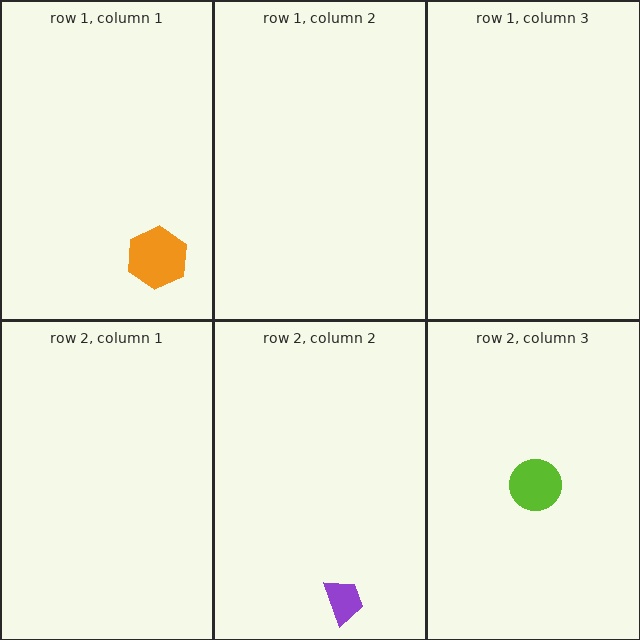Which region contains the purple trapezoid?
The row 2, column 2 region.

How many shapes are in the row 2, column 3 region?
1.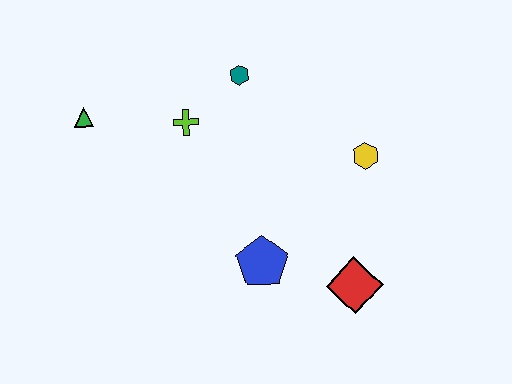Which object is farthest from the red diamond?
The green triangle is farthest from the red diamond.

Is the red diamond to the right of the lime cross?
Yes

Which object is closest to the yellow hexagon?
The red diamond is closest to the yellow hexagon.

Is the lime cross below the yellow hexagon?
No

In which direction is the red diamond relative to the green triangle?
The red diamond is to the right of the green triangle.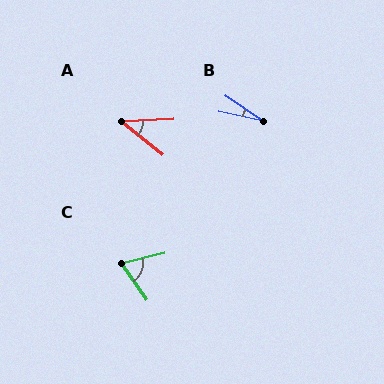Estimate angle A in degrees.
Approximately 41 degrees.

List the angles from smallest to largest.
B (22°), A (41°), C (69°).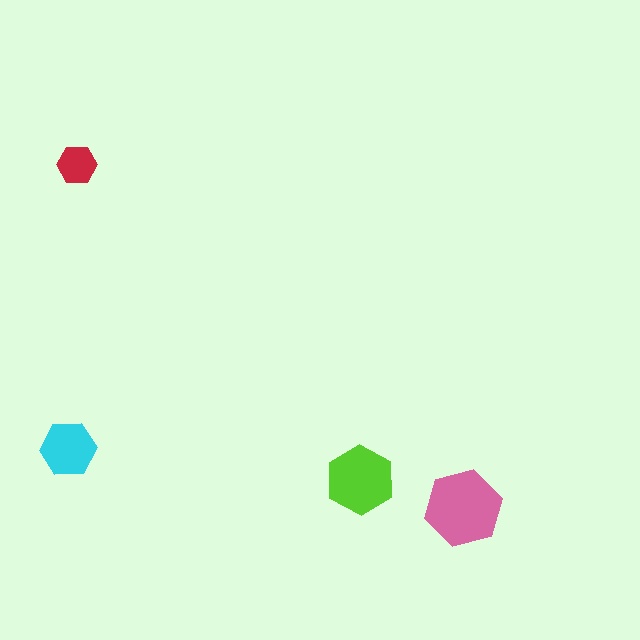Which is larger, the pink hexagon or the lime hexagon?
The pink one.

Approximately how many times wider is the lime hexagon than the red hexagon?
About 1.5 times wider.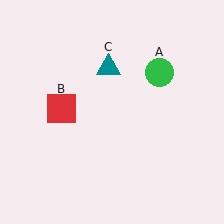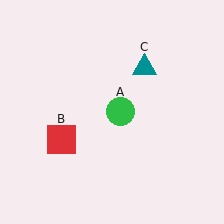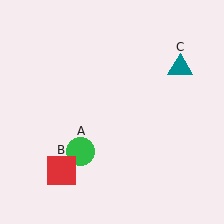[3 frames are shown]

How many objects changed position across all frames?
3 objects changed position: green circle (object A), red square (object B), teal triangle (object C).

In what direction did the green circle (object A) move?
The green circle (object A) moved down and to the left.